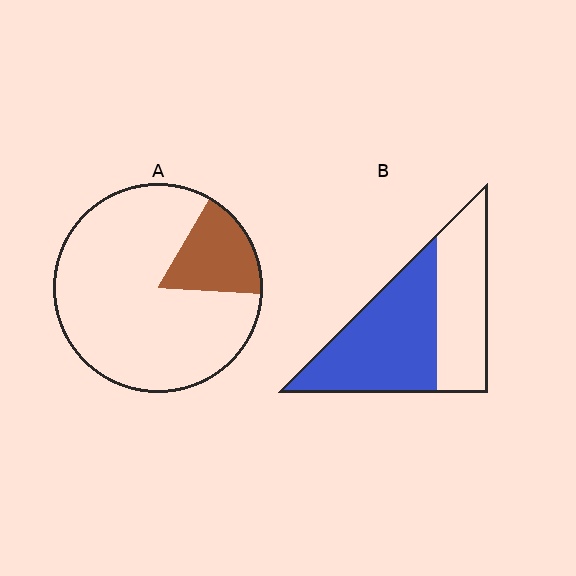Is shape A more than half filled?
No.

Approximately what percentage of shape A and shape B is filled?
A is approximately 20% and B is approximately 55%.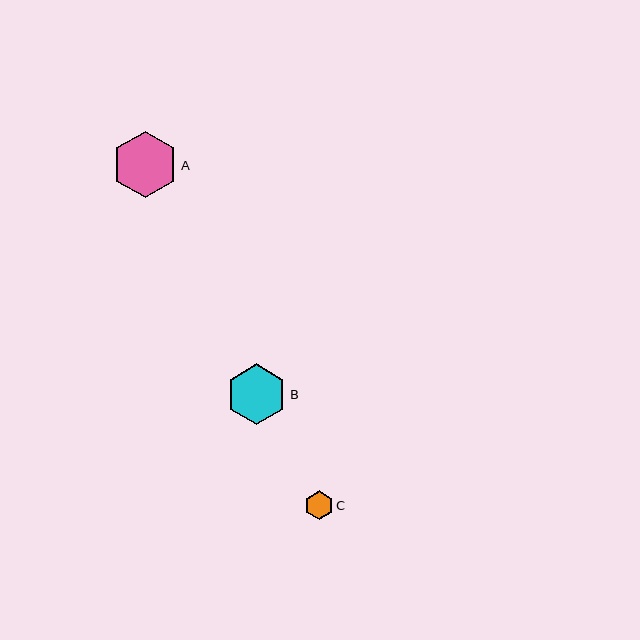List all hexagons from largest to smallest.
From largest to smallest: A, B, C.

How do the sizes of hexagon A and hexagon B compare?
Hexagon A and hexagon B are approximately the same size.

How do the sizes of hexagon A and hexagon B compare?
Hexagon A and hexagon B are approximately the same size.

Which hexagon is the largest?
Hexagon A is the largest with a size of approximately 66 pixels.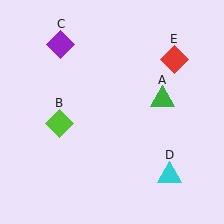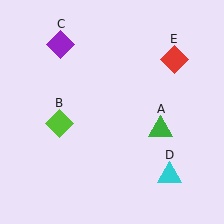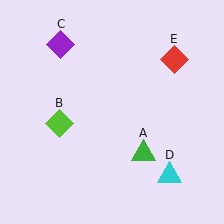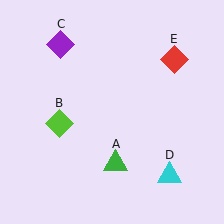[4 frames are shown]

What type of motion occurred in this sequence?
The green triangle (object A) rotated clockwise around the center of the scene.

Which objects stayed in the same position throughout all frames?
Lime diamond (object B) and purple diamond (object C) and cyan triangle (object D) and red diamond (object E) remained stationary.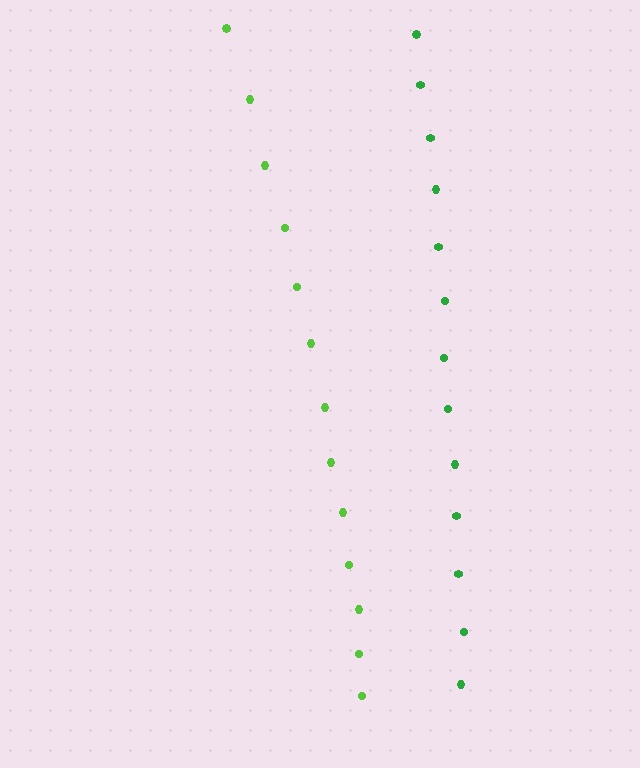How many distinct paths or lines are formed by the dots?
There are 2 distinct paths.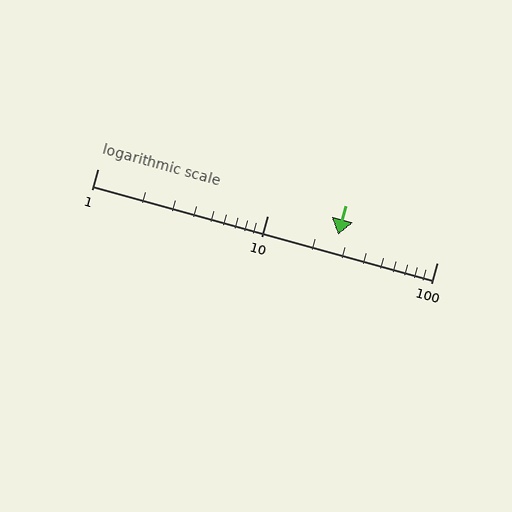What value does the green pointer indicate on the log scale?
The pointer indicates approximately 26.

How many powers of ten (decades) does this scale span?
The scale spans 2 decades, from 1 to 100.